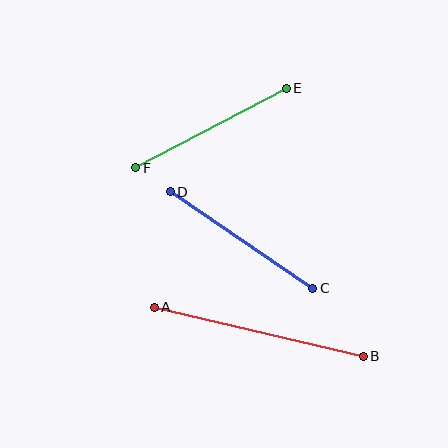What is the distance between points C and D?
The distance is approximately 172 pixels.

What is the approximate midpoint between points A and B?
The midpoint is at approximately (259, 332) pixels.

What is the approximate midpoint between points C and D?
The midpoint is at approximately (241, 240) pixels.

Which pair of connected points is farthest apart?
Points A and B are farthest apart.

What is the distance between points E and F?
The distance is approximately 170 pixels.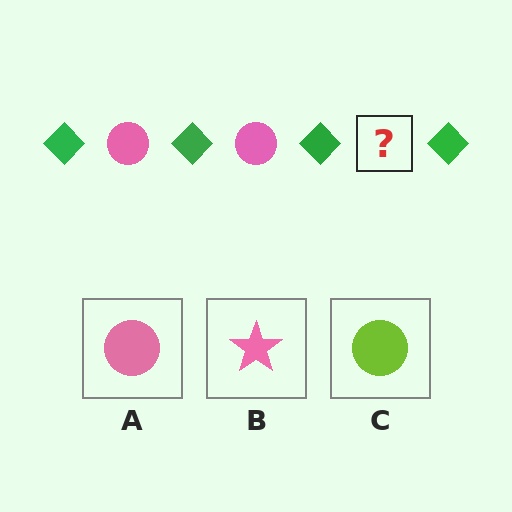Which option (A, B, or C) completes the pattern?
A.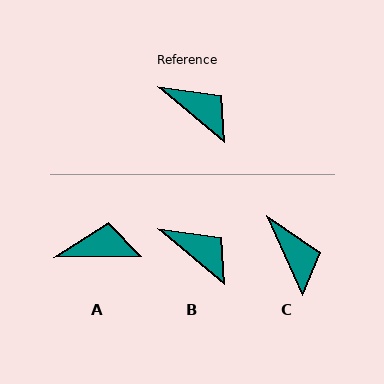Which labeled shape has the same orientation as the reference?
B.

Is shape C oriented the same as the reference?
No, it is off by about 26 degrees.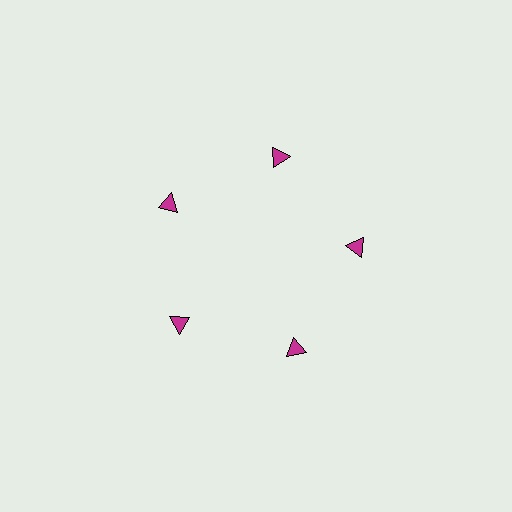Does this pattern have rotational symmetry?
Yes, this pattern has 5-fold rotational symmetry. It looks the same after rotating 72 degrees around the center.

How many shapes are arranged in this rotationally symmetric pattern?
There are 5 shapes, arranged in 5 groups of 1.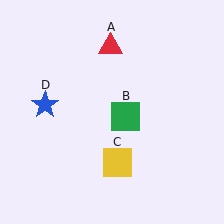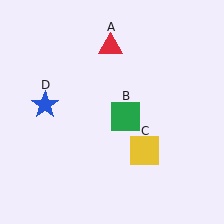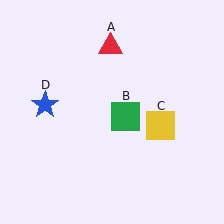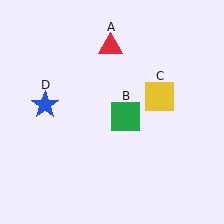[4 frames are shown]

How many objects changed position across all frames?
1 object changed position: yellow square (object C).